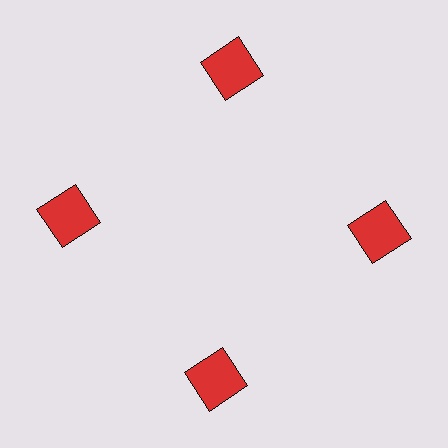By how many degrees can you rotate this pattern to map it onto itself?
The pattern maps onto itself every 90 degrees of rotation.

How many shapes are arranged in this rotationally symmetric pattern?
There are 4 shapes, arranged in 4 groups of 1.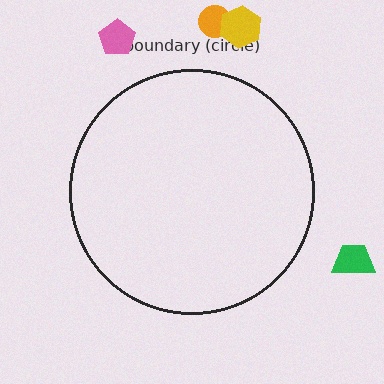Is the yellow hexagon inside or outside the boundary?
Outside.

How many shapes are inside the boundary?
0 inside, 4 outside.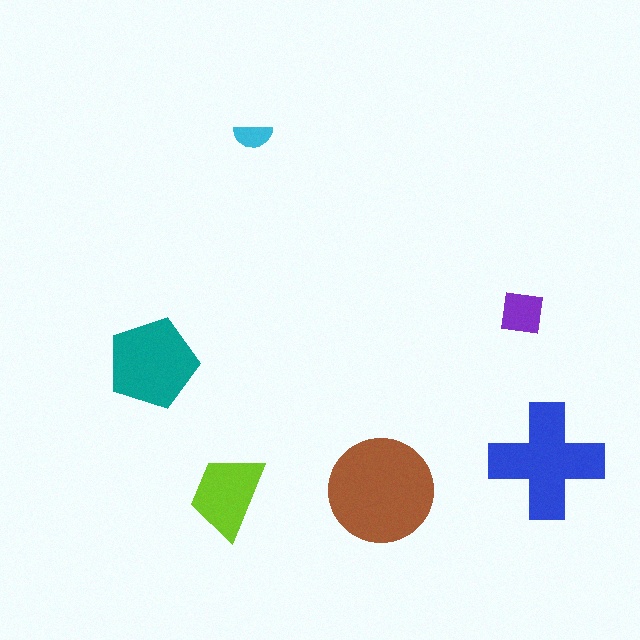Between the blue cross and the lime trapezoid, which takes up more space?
The blue cross.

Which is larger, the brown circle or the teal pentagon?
The brown circle.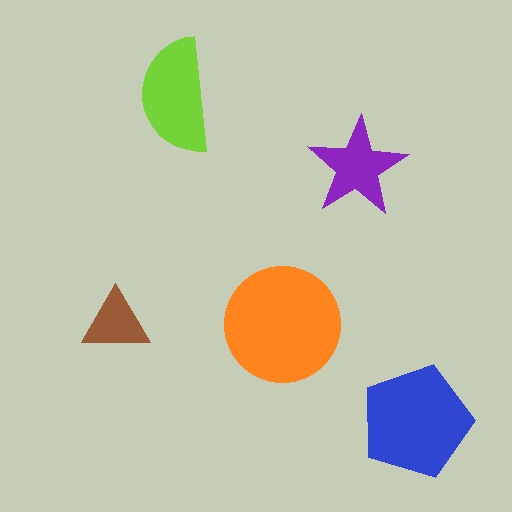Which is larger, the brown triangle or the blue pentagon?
The blue pentagon.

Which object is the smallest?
The brown triangle.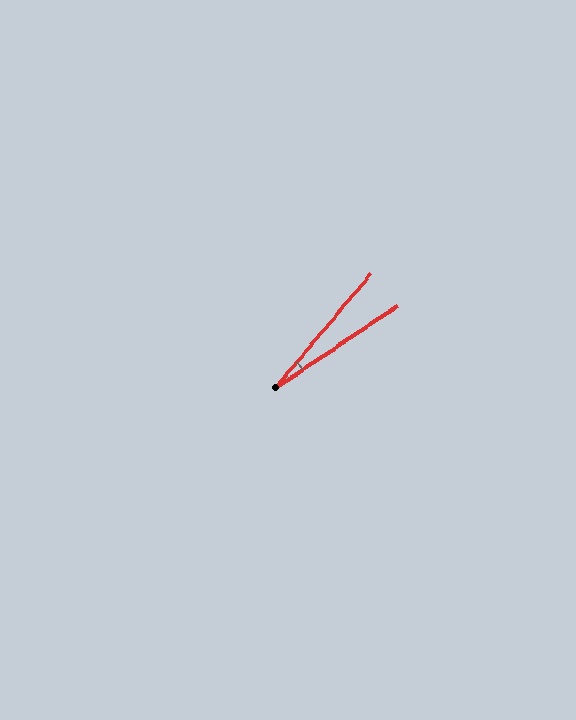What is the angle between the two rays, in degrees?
Approximately 16 degrees.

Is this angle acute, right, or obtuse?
It is acute.